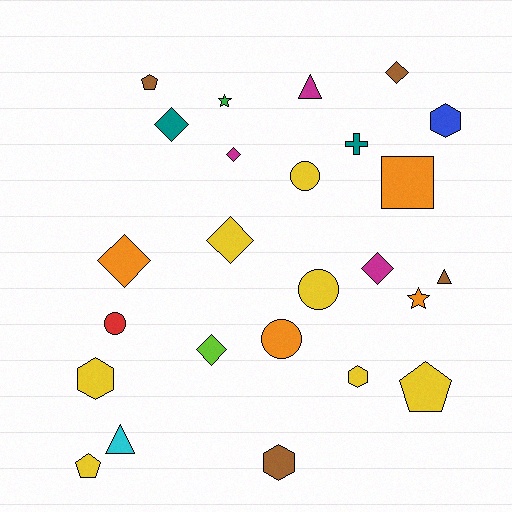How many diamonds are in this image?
There are 7 diamonds.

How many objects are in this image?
There are 25 objects.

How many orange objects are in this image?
There are 4 orange objects.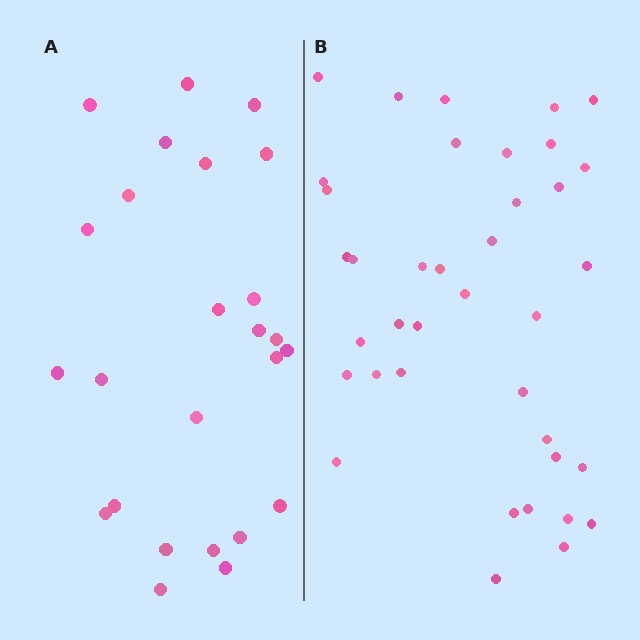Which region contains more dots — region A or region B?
Region B (the right region) has more dots.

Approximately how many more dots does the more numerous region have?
Region B has approximately 15 more dots than region A.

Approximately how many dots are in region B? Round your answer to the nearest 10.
About 40 dots. (The exact count is 38, which rounds to 40.)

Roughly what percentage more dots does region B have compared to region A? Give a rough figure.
About 50% more.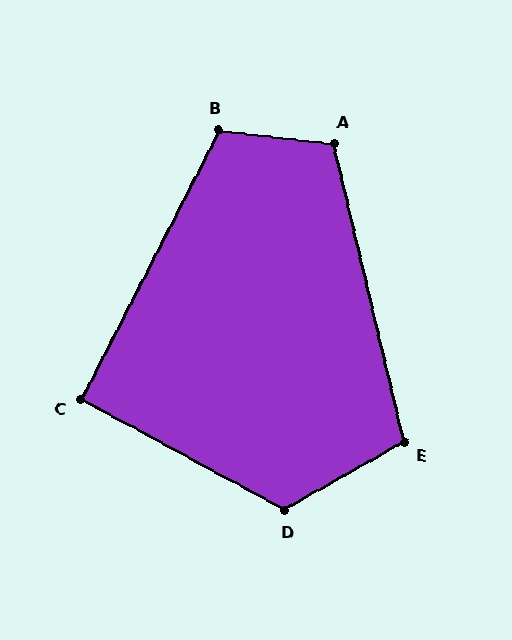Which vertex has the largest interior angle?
D, at approximately 122 degrees.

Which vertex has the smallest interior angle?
C, at approximately 91 degrees.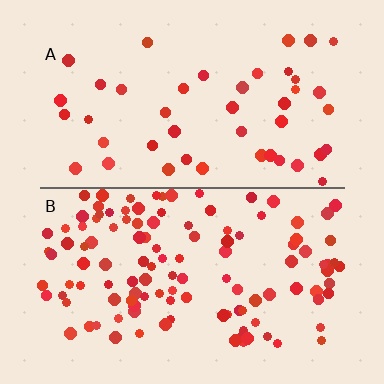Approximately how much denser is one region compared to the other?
Approximately 2.7× — region B over region A.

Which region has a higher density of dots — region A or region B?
B (the bottom).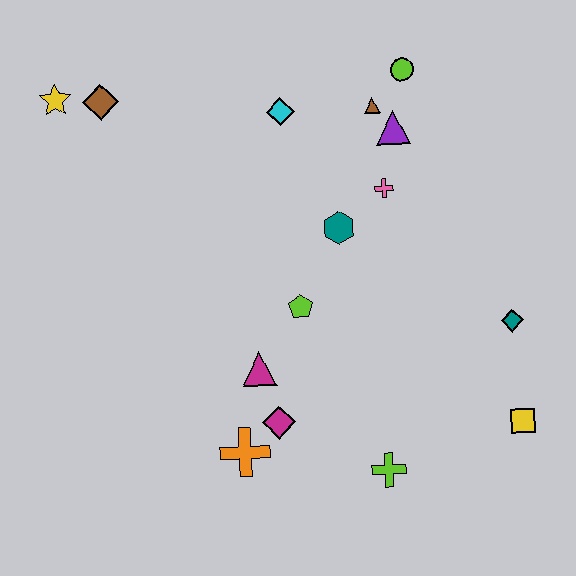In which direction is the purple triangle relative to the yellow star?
The purple triangle is to the right of the yellow star.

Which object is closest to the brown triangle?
The purple triangle is closest to the brown triangle.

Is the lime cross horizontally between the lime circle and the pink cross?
No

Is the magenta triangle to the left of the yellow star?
No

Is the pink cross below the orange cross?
No